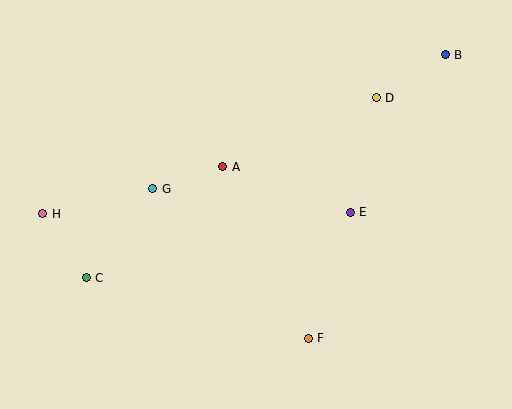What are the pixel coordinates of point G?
Point G is at (153, 189).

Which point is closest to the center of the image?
Point A at (223, 167) is closest to the center.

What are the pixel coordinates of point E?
Point E is at (350, 212).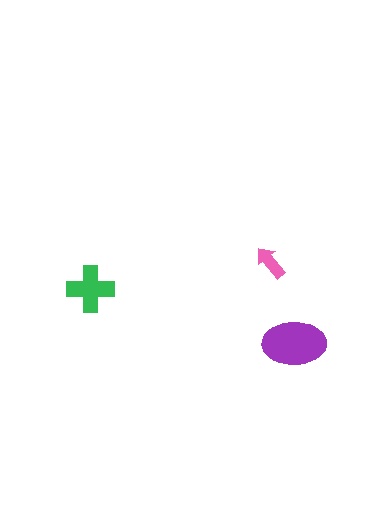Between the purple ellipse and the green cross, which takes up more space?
The purple ellipse.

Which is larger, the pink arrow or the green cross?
The green cross.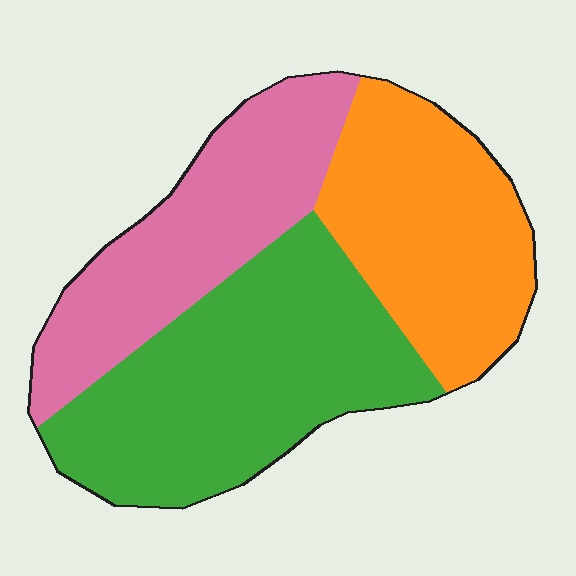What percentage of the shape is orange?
Orange takes up about one third (1/3) of the shape.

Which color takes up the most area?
Green, at roughly 40%.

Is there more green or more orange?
Green.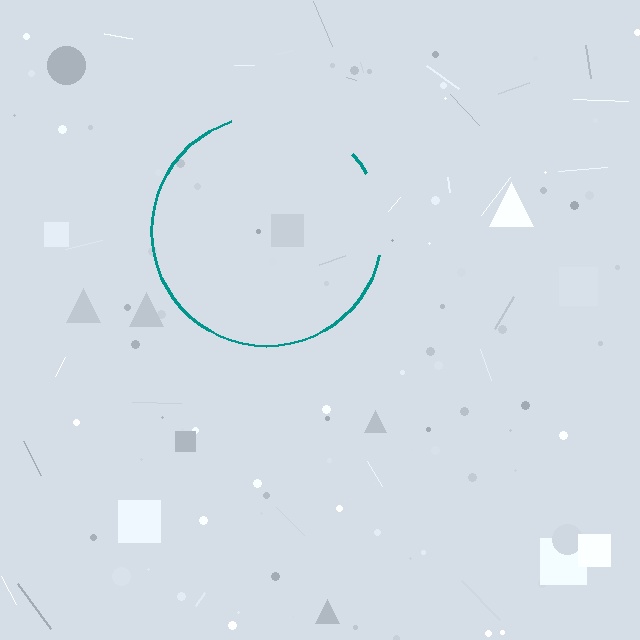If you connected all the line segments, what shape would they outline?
They would outline a circle.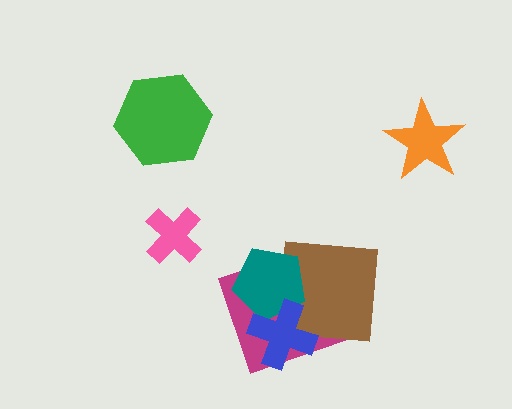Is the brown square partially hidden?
Yes, it is partially covered by another shape.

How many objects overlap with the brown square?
3 objects overlap with the brown square.